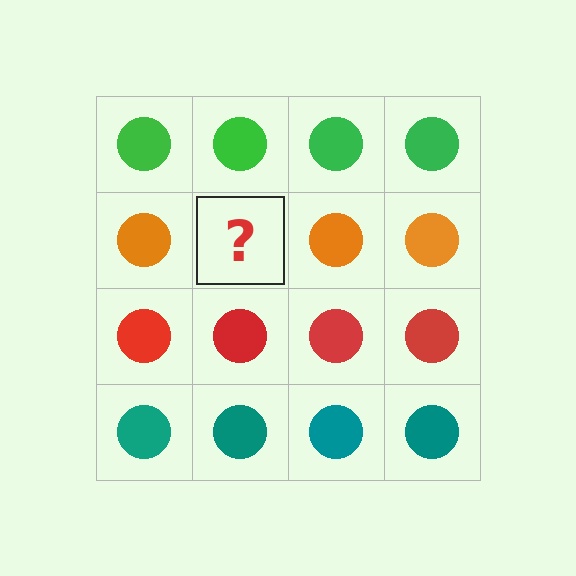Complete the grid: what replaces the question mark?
The question mark should be replaced with an orange circle.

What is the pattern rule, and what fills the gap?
The rule is that each row has a consistent color. The gap should be filled with an orange circle.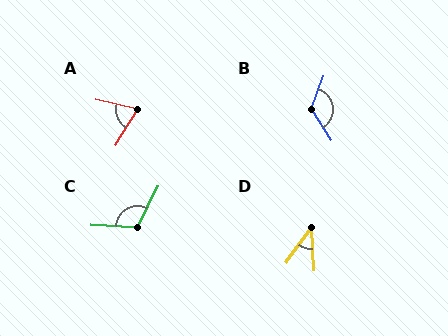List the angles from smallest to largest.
D (39°), A (71°), C (114°), B (127°).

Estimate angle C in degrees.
Approximately 114 degrees.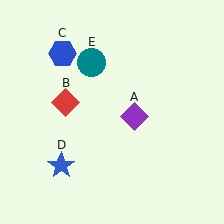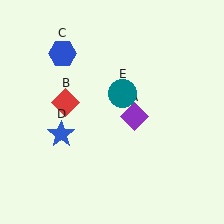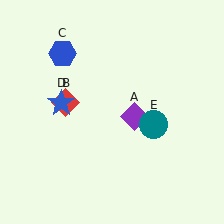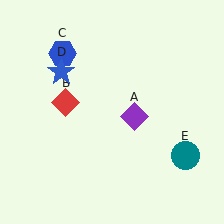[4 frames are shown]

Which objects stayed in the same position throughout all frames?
Purple diamond (object A) and red diamond (object B) and blue hexagon (object C) remained stationary.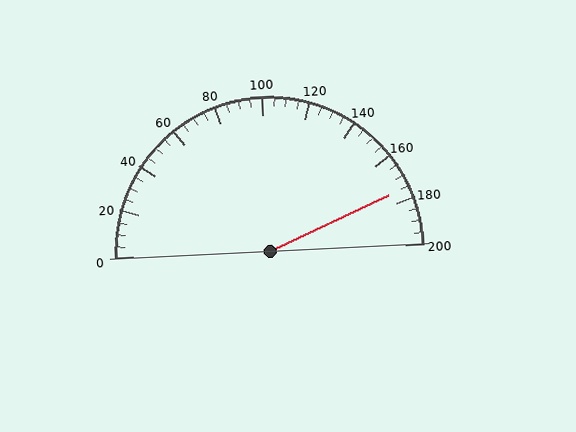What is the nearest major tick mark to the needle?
The nearest major tick mark is 180.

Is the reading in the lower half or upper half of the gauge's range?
The reading is in the upper half of the range (0 to 200).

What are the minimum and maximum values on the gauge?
The gauge ranges from 0 to 200.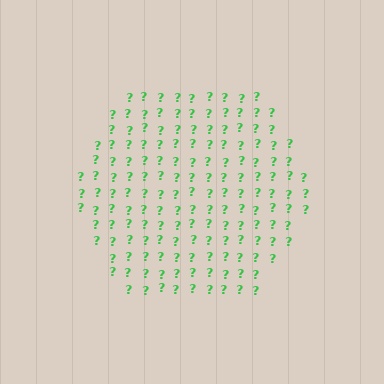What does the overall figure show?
The overall figure shows a hexagon.